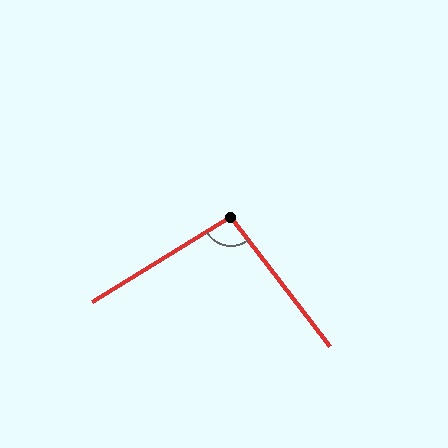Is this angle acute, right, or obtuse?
It is obtuse.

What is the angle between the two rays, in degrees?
Approximately 96 degrees.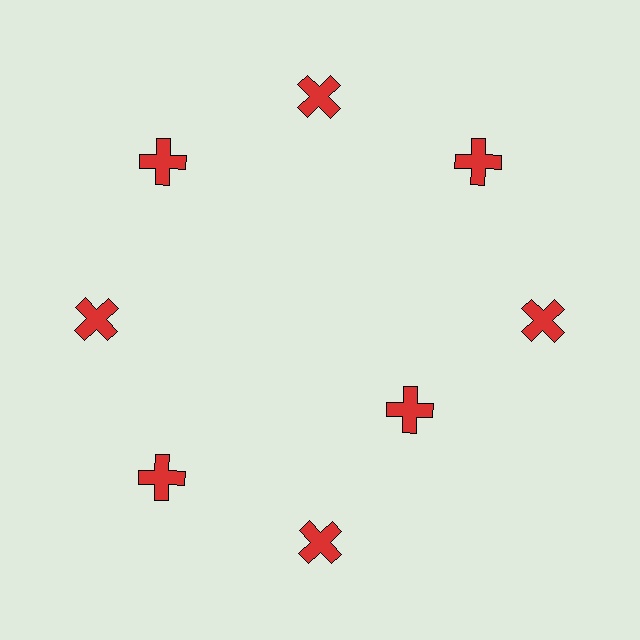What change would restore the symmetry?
The symmetry would be restored by moving it outward, back onto the ring so that all 8 crosses sit at equal angles and equal distance from the center.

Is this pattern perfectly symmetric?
No. The 8 red crosses are arranged in a ring, but one element near the 4 o'clock position is pulled inward toward the center, breaking the 8-fold rotational symmetry.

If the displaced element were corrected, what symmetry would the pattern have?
It would have 8-fold rotational symmetry — the pattern would map onto itself every 45 degrees.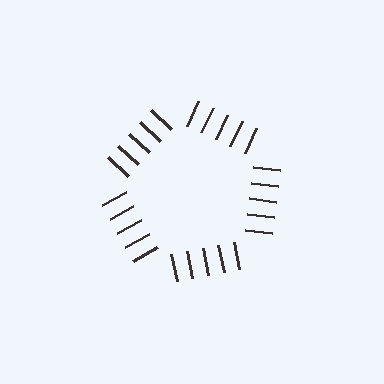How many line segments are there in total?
25 — 5 along each of the 5 edges.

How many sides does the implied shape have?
5 sides — the line-ends trace a pentagon.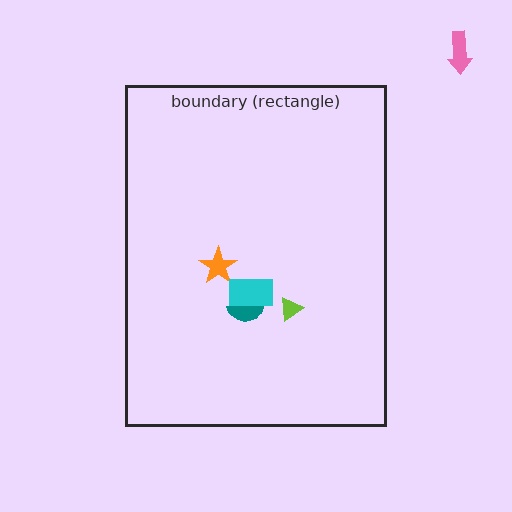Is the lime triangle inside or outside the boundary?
Inside.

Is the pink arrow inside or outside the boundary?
Outside.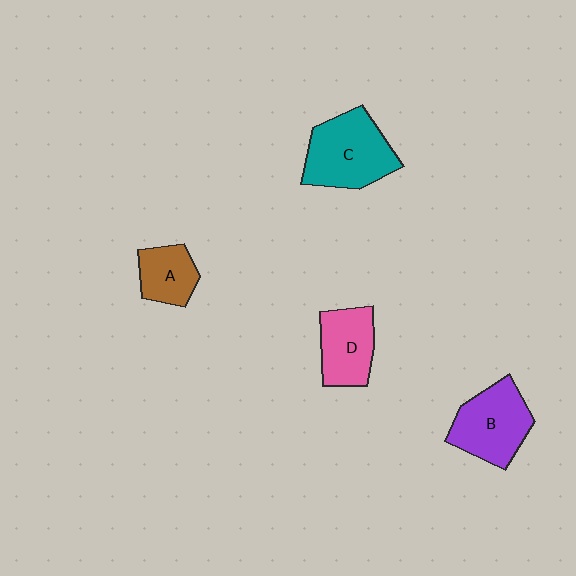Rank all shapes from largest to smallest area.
From largest to smallest: C (teal), B (purple), D (pink), A (brown).